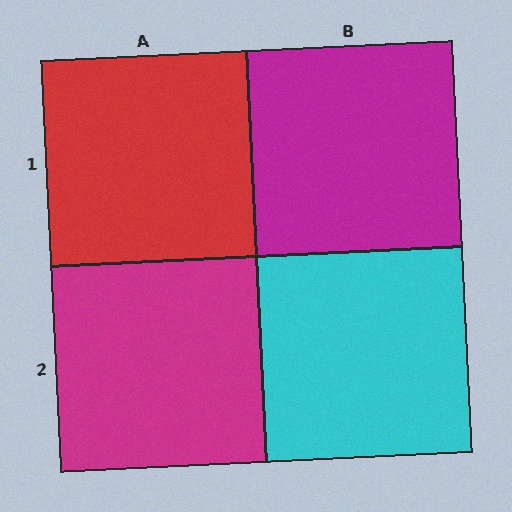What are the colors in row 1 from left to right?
Red, magenta.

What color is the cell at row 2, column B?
Cyan.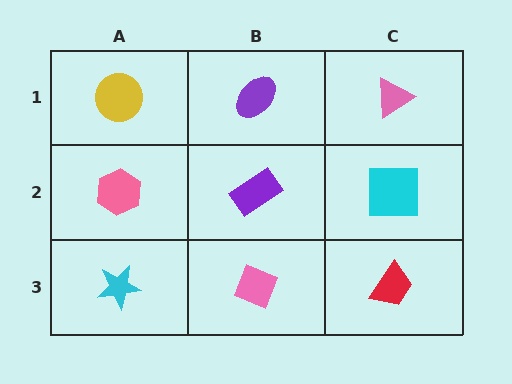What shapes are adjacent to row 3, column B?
A purple rectangle (row 2, column B), a cyan star (row 3, column A), a red trapezoid (row 3, column C).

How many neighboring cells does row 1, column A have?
2.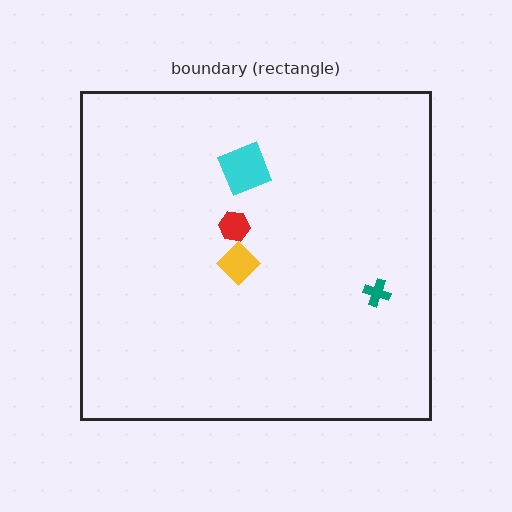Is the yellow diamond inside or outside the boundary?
Inside.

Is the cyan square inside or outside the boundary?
Inside.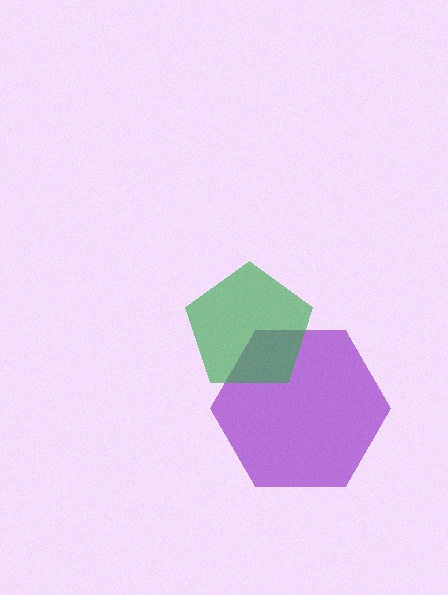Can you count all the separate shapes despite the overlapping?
Yes, there are 2 separate shapes.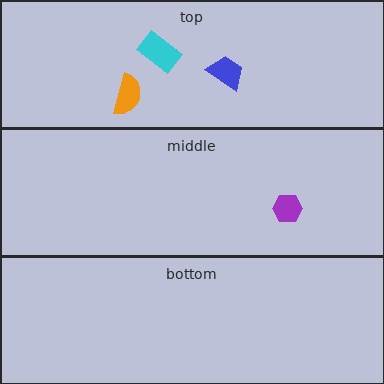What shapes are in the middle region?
The purple hexagon.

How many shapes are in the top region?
3.